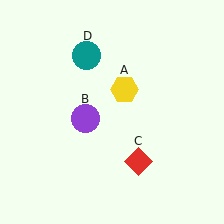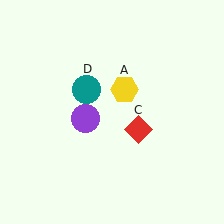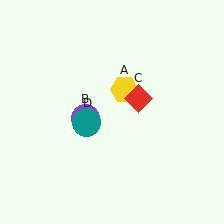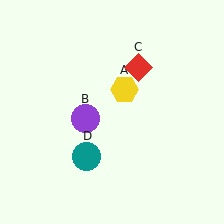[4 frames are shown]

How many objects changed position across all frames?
2 objects changed position: red diamond (object C), teal circle (object D).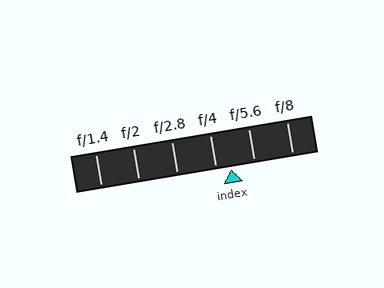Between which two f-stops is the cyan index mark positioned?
The index mark is between f/4 and f/5.6.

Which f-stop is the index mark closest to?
The index mark is closest to f/4.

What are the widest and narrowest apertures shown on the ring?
The widest aperture shown is f/1.4 and the narrowest is f/8.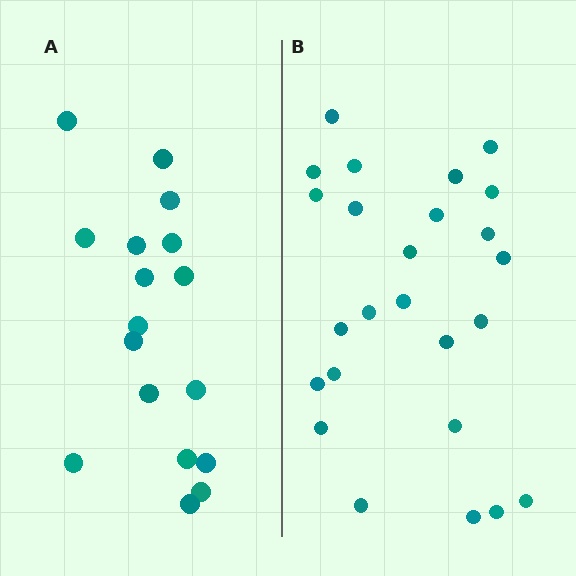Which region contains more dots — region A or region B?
Region B (the right region) has more dots.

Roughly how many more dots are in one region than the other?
Region B has roughly 8 or so more dots than region A.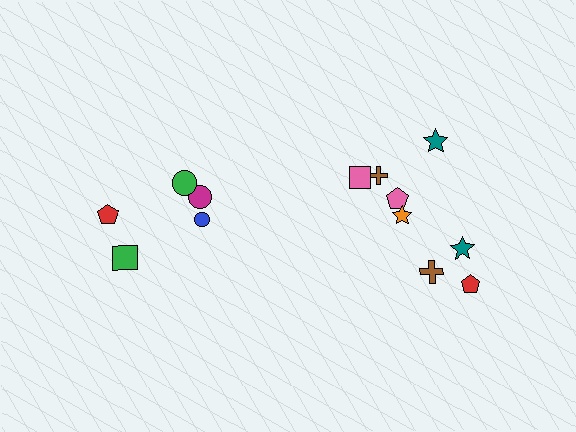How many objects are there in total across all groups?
There are 13 objects.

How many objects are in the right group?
There are 8 objects.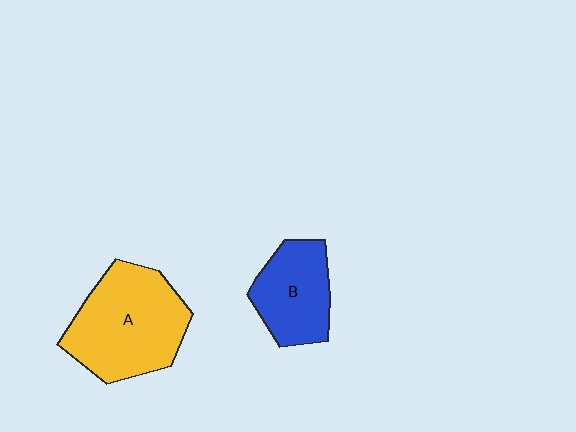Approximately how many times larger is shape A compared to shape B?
Approximately 1.6 times.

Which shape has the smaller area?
Shape B (blue).